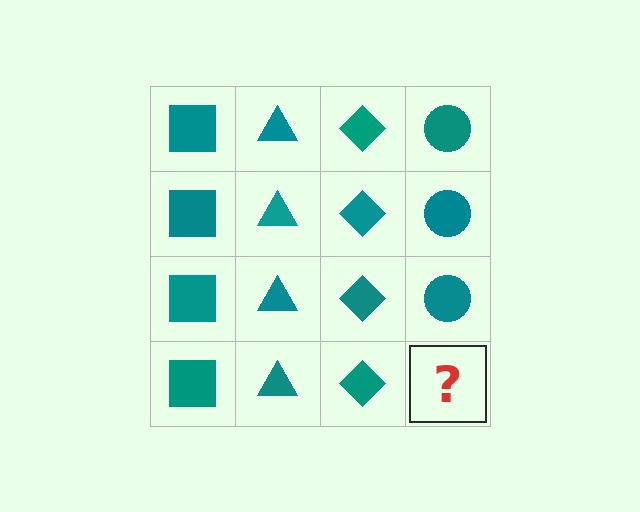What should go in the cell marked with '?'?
The missing cell should contain a teal circle.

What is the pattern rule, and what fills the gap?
The rule is that each column has a consistent shape. The gap should be filled with a teal circle.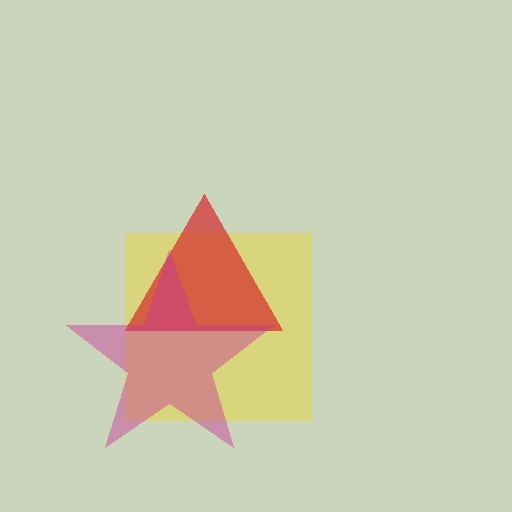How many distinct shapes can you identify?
There are 3 distinct shapes: a yellow square, a red triangle, a magenta star.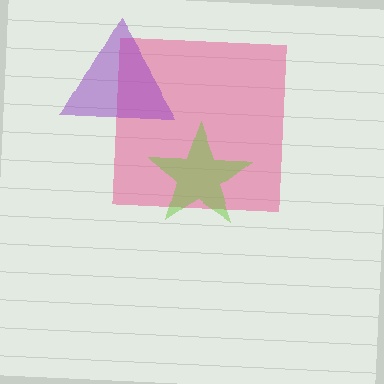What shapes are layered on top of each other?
The layered shapes are: a pink square, a lime star, a purple triangle.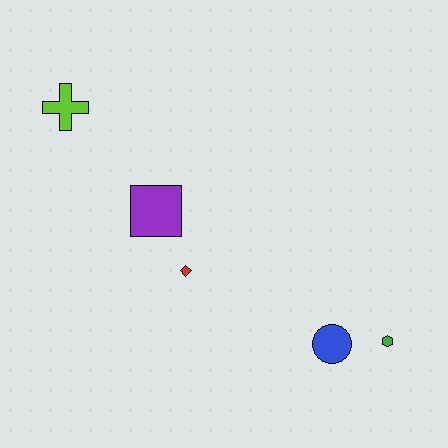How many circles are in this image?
There is 1 circle.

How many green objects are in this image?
There is 1 green object.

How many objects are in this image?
There are 5 objects.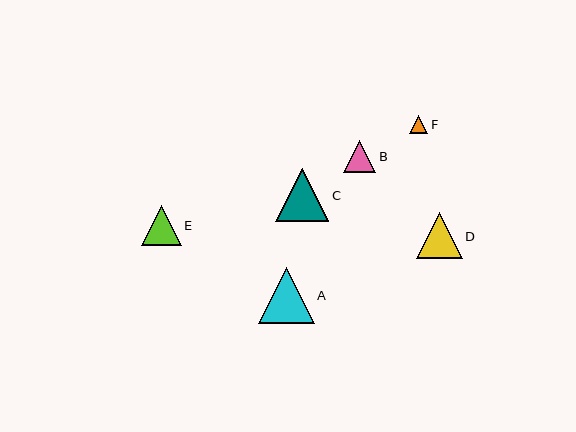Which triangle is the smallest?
Triangle F is the smallest with a size of approximately 19 pixels.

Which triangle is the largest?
Triangle A is the largest with a size of approximately 56 pixels.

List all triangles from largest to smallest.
From largest to smallest: A, C, D, E, B, F.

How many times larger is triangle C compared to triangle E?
Triangle C is approximately 1.3 times the size of triangle E.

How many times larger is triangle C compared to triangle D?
Triangle C is approximately 1.2 times the size of triangle D.